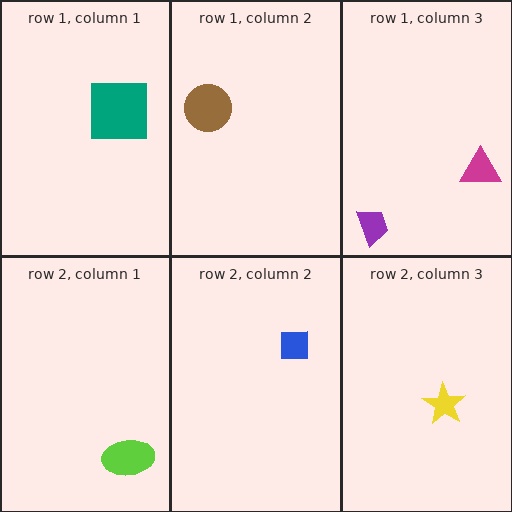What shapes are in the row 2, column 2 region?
The blue square.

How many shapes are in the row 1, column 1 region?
1.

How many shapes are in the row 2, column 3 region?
1.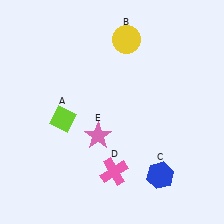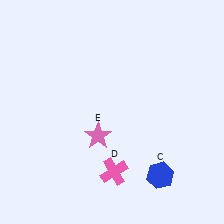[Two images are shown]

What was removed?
The lime diamond (A), the yellow circle (B) were removed in Image 2.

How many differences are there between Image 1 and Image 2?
There are 2 differences between the two images.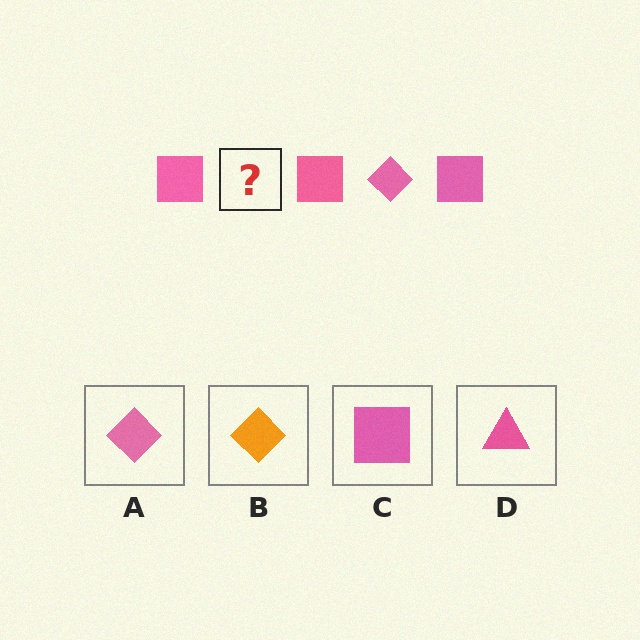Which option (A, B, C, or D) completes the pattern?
A.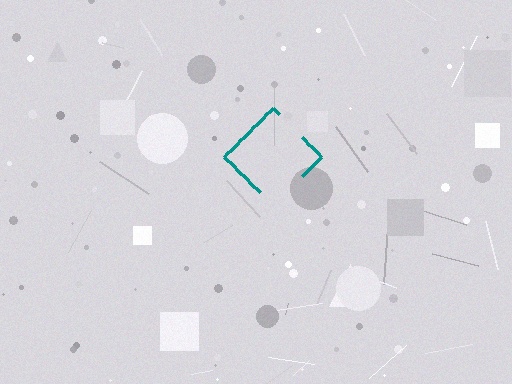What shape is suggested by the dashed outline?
The dashed outline suggests a diamond.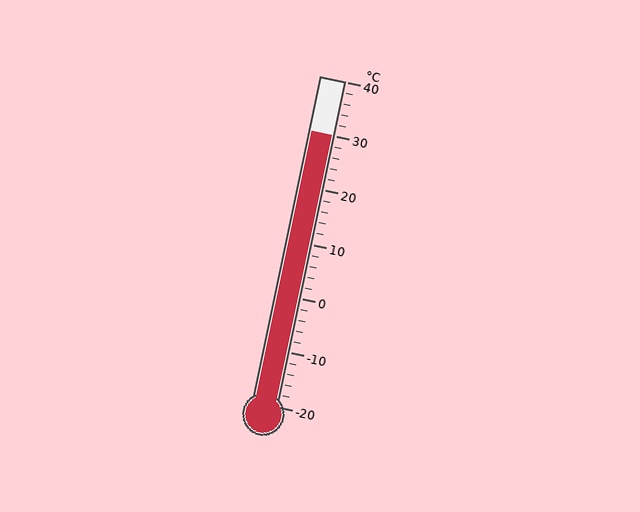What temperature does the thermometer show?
The thermometer shows approximately 30°C.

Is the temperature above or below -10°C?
The temperature is above -10°C.